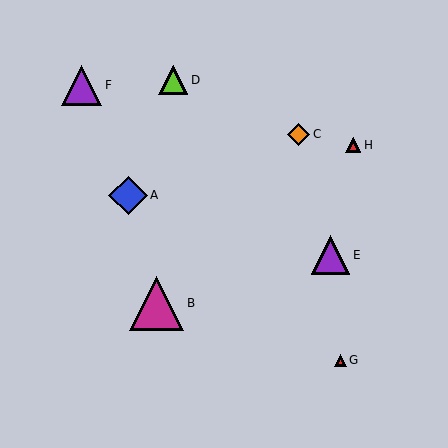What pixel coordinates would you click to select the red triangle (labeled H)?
Click at (353, 145) to select the red triangle H.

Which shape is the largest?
The magenta triangle (labeled B) is the largest.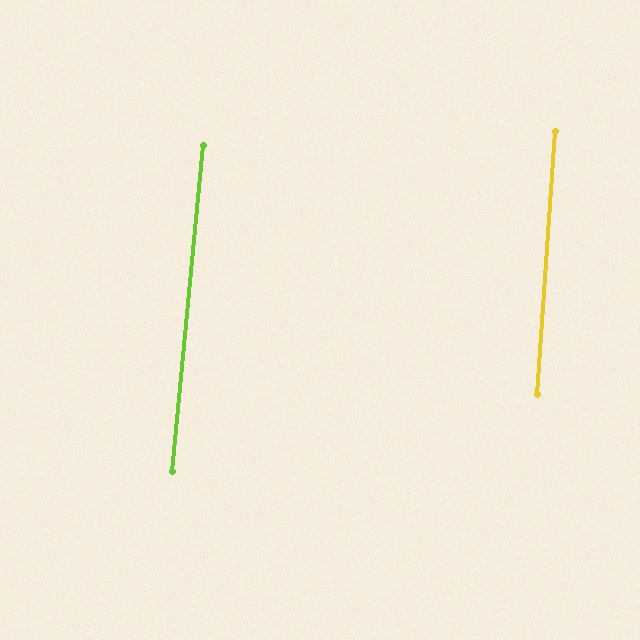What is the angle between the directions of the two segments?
Approximately 1 degree.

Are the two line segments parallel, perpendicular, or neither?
Parallel — their directions differ by only 1.4°.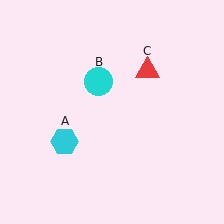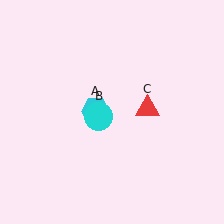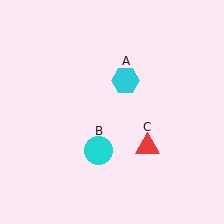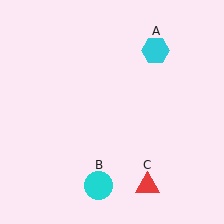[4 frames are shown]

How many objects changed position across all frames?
3 objects changed position: cyan hexagon (object A), cyan circle (object B), red triangle (object C).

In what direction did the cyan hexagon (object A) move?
The cyan hexagon (object A) moved up and to the right.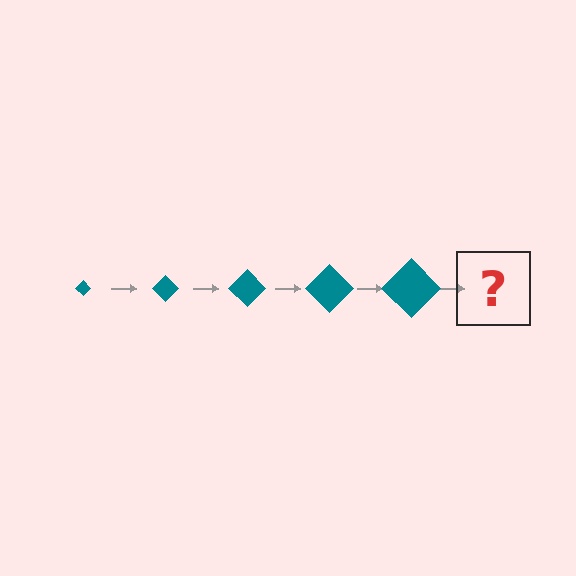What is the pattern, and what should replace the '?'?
The pattern is that the diamond gets progressively larger each step. The '?' should be a teal diamond, larger than the previous one.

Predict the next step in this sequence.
The next step is a teal diamond, larger than the previous one.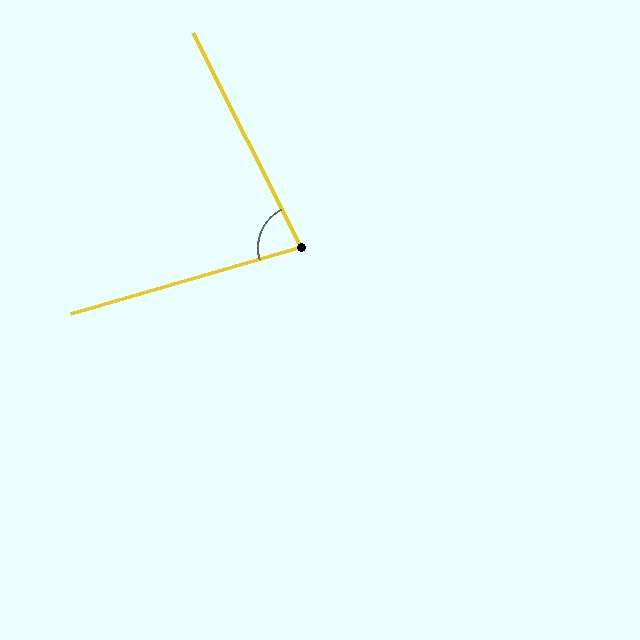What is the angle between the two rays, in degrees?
Approximately 79 degrees.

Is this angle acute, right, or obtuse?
It is acute.